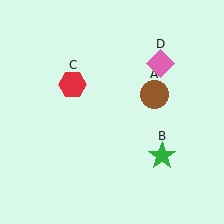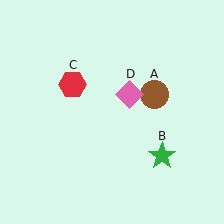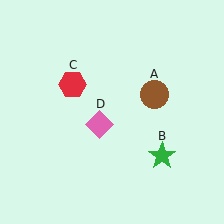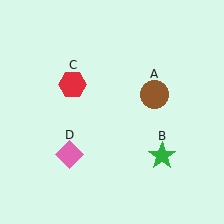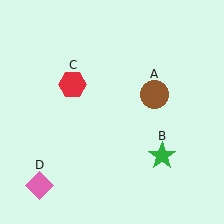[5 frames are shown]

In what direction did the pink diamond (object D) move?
The pink diamond (object D) moved down and to the left.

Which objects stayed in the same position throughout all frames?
Brown circle (object A) and green star (object B) and red hexagon (object C) remained stationary.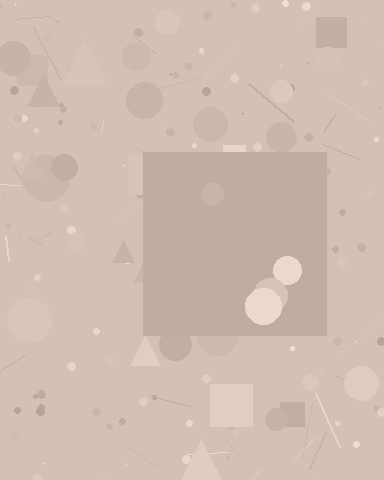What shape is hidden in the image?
A square is hidden in the image.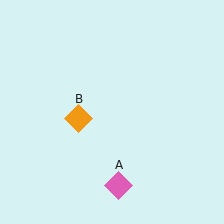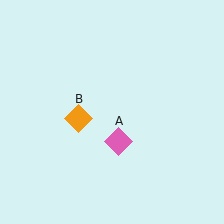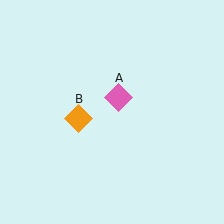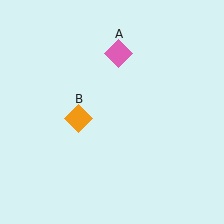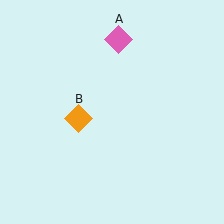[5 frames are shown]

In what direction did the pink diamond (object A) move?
The pink diamond (object A) moved up.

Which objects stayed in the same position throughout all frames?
Orange diamond (object B) remained stationary.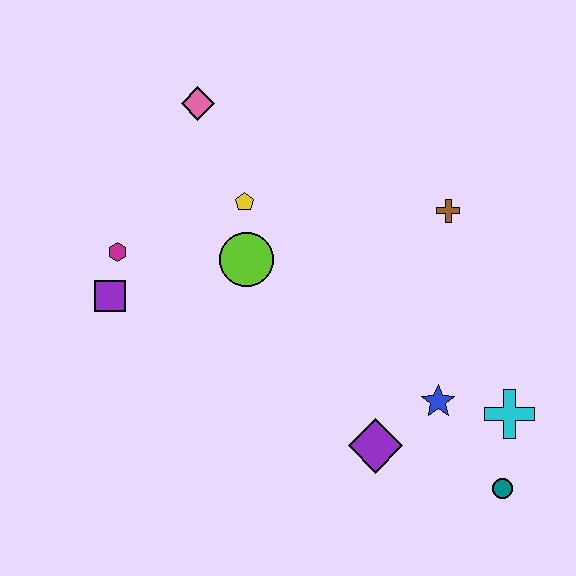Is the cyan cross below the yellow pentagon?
Yes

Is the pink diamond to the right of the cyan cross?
No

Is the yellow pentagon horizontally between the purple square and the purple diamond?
Yes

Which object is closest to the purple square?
The magenta hexagon is closest to the purple square.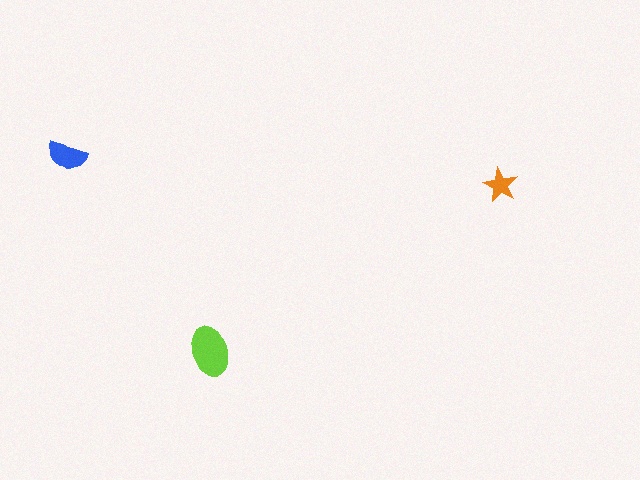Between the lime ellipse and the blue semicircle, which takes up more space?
The lime ellipse.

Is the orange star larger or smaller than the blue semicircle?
Smaller.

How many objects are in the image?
There are 3 objects in the image.